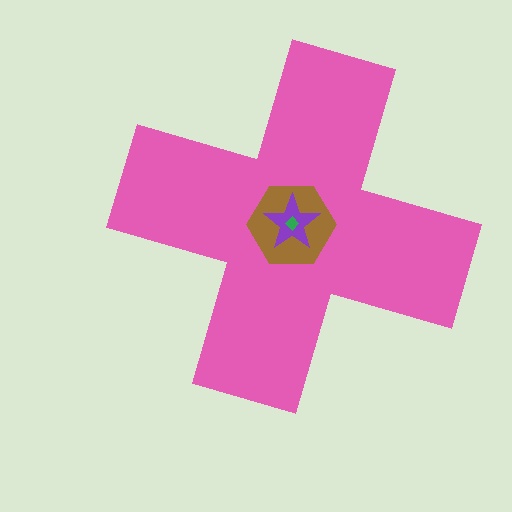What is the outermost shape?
The pink cross.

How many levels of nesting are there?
4.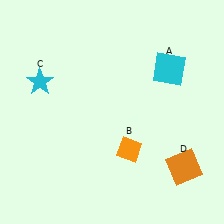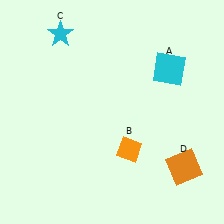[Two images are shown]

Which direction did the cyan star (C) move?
The cyan star (C) moved up.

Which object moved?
The cyan star (C) moved up.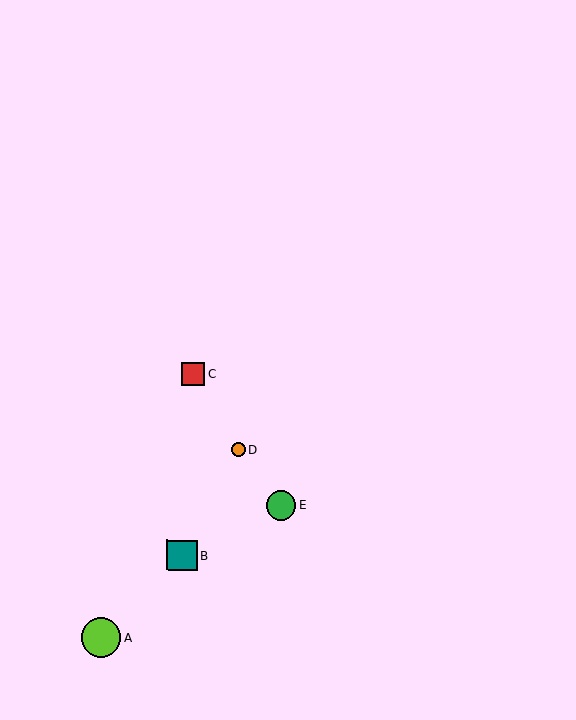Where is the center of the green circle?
The center of the green circle is at (282, 505).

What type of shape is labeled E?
Shape E is a green circle.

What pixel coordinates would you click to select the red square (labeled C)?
Click at (193, 374) to select the red square C.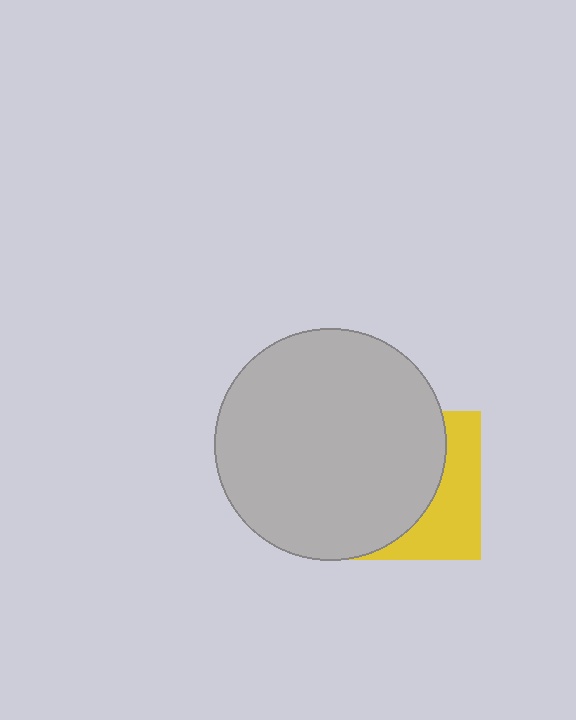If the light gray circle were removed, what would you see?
You would see the complete yellow square.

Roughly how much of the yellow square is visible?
A small part of it is visible (roughly 36%).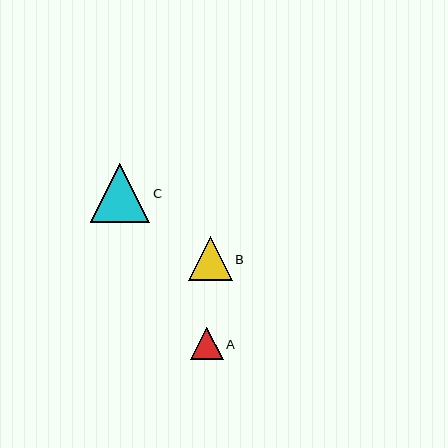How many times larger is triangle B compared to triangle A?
Triangle B is approximately 1.3 times the size of triangle A.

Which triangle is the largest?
Triangle C is the largest with a size of approximately 59 pixels.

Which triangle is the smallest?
Triangle A is the smallest with a size of approximately 33 pixels.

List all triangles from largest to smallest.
From largest to smallest: C, B, A.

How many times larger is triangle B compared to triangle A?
Triangle B is approximately 1.3 times the size of triangle A.